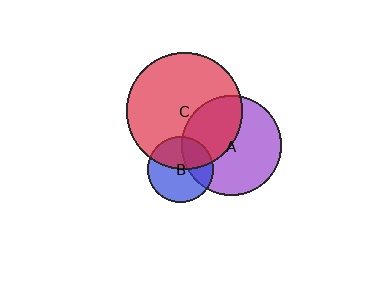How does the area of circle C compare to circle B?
Approximately 3.1 times.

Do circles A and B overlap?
Yes.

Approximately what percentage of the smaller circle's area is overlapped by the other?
Approximately 30%.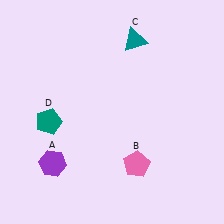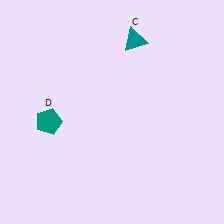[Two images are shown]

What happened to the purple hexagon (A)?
The purple hexagon (A) was removed in Image 2. It was in the bottom-left area of Image 1.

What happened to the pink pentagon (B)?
The pink pentagon (B) was removed in Image 2. It was in the bottom-right area of Image 1.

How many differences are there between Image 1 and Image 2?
There are 2 differences between the two images.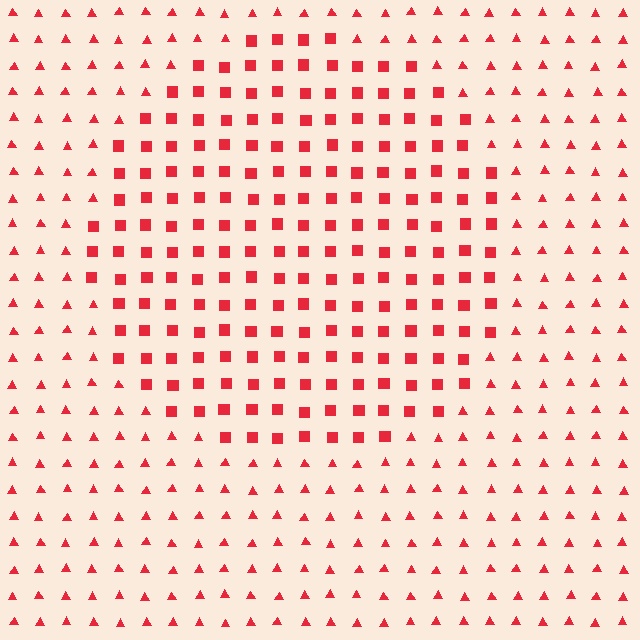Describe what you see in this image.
The image is filled with small red elements arranged in a uniform grid. A circle-shaped region contains squares, while the surrounding area contains triangles. The boundary is defined purely by the change in element shape.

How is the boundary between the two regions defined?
The boundary is defined by a change in element shape: squares inside vs. triangles outside. All elements share the same color and spacing.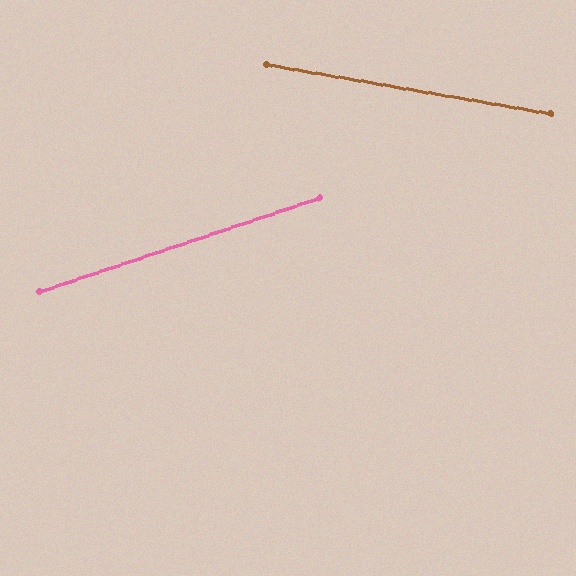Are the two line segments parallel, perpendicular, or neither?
Neither parallel nor perpendicular — they differ by about 28°.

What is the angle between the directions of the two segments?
Approximately 28 degrees.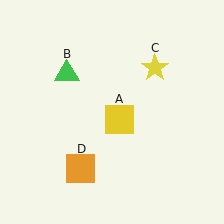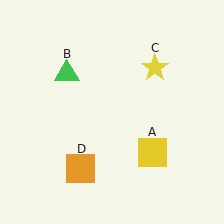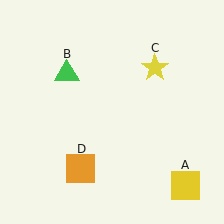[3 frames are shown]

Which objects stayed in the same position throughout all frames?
Green triangle (object B) and yellow star (object C) and orange square (object D) remained stationary.